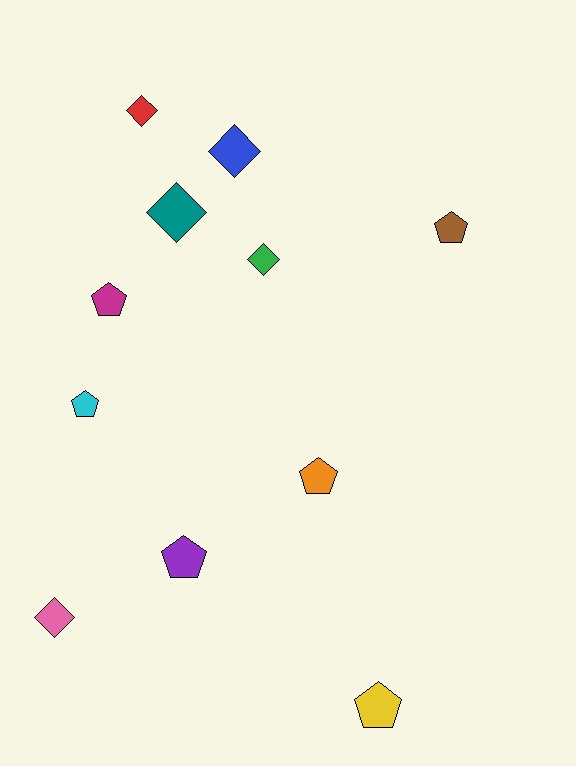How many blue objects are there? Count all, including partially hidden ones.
There is 1 blue object.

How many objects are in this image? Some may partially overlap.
There are 11 objects.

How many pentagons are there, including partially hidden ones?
There are 6 pentagons.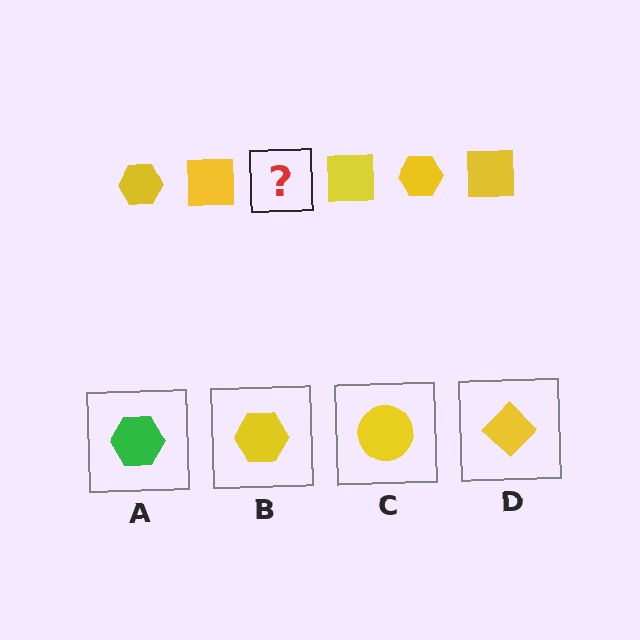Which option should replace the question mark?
Option B.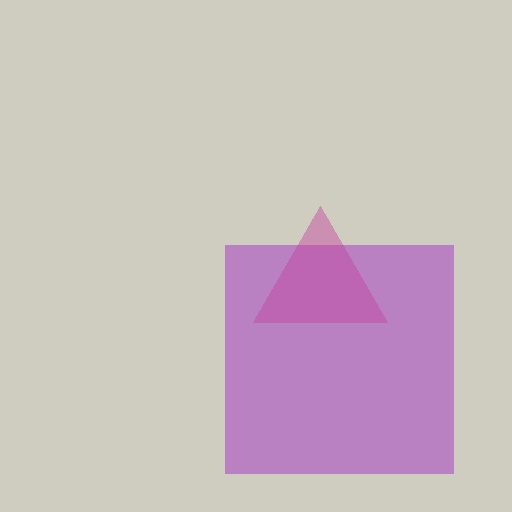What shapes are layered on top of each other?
The layered shapes are: a purple square, a magenta triangle.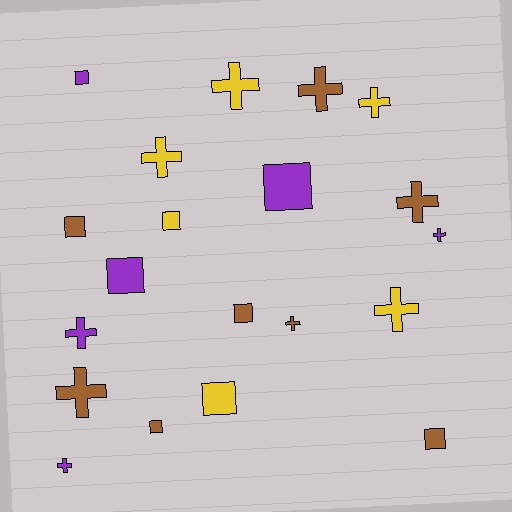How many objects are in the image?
There are 20 objects.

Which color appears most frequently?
Brown, with 8 objects.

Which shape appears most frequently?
Cross, with 11 objects.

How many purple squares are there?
There are 3 purple squares.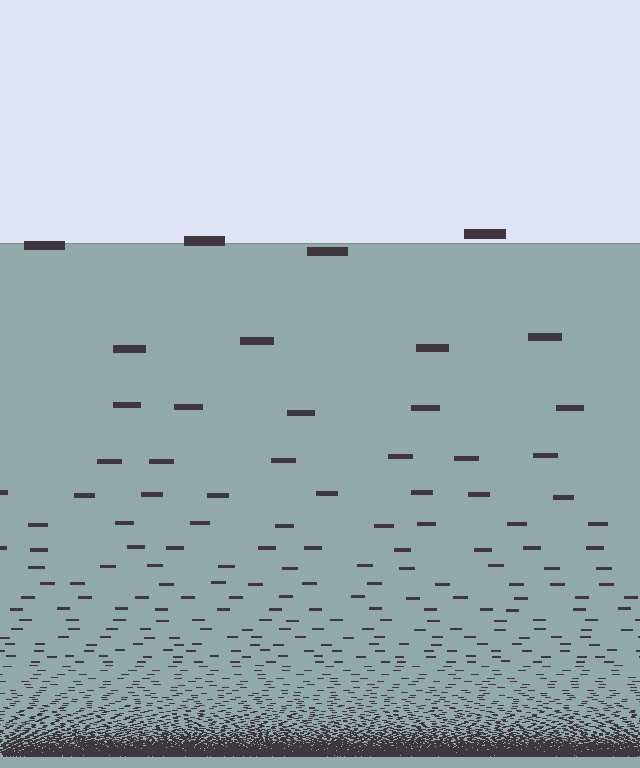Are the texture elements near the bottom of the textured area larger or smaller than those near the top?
Smaller. The gradient is inverted — elements near the bottom are smaller and denser.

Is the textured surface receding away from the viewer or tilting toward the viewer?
The surface appears to tilt toward the viewer. Texture elements get larger and sparser toward the top.